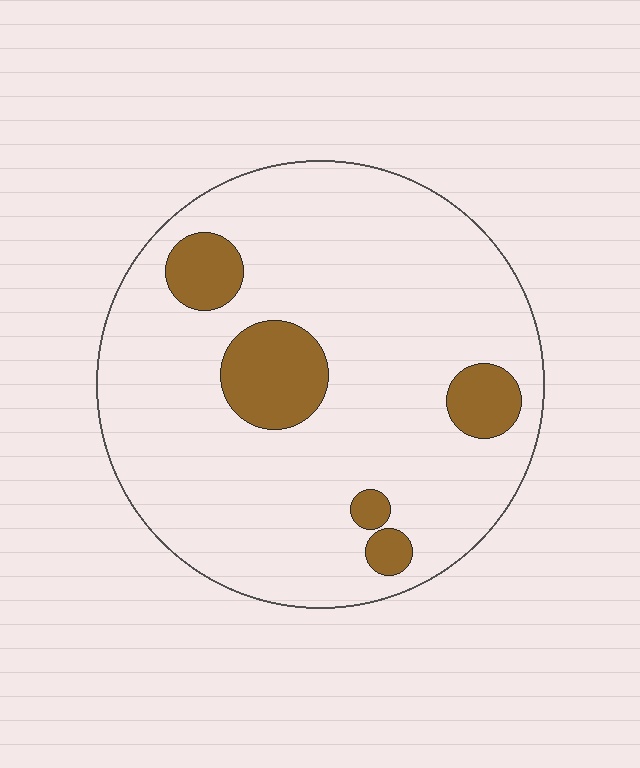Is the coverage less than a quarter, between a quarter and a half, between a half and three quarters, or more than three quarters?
Less than a quarter.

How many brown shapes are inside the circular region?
5.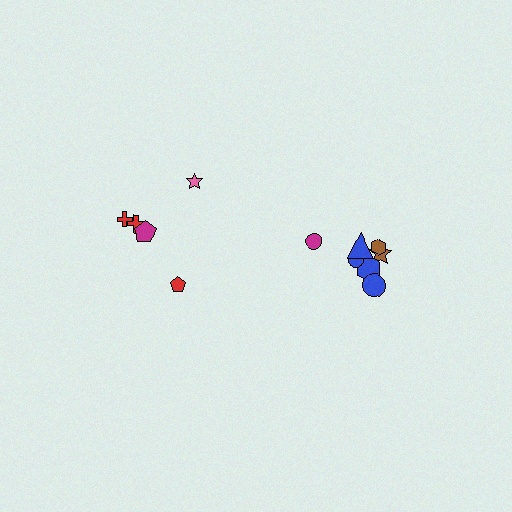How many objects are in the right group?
There are 7 objects.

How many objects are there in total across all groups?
There are 12 objects.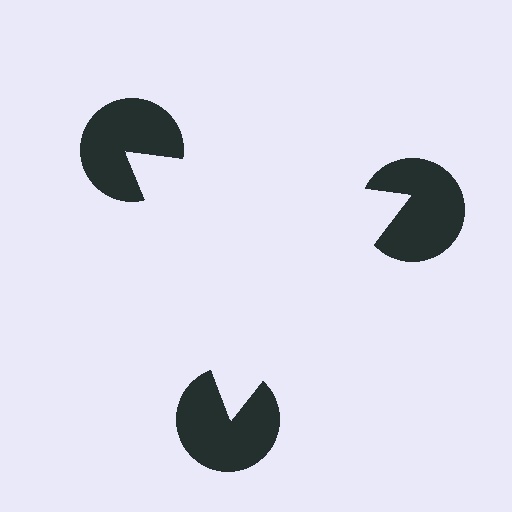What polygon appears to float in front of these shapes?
An illusory triangle — its edges are inferred from the aligned wedge cuts in the pac-man discs, not physically drawn.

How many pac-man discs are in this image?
There are 3 — one at each vertex of the illusory triangle.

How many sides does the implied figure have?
3 sides.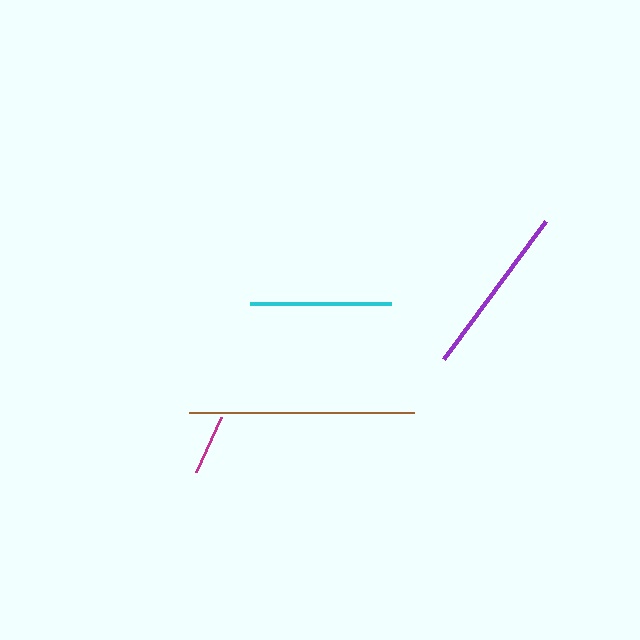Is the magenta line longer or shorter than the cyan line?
The cyan line is longer than the magenta line.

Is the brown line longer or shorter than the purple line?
The brown line is longer than the purple line.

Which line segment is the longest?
The brown line is the longest at approximately 225 pixels.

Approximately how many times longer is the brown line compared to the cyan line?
The brown line is approximately 1.6 times the length of the cyan line.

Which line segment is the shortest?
The magenta line is the shortest at approximately 60 pixels.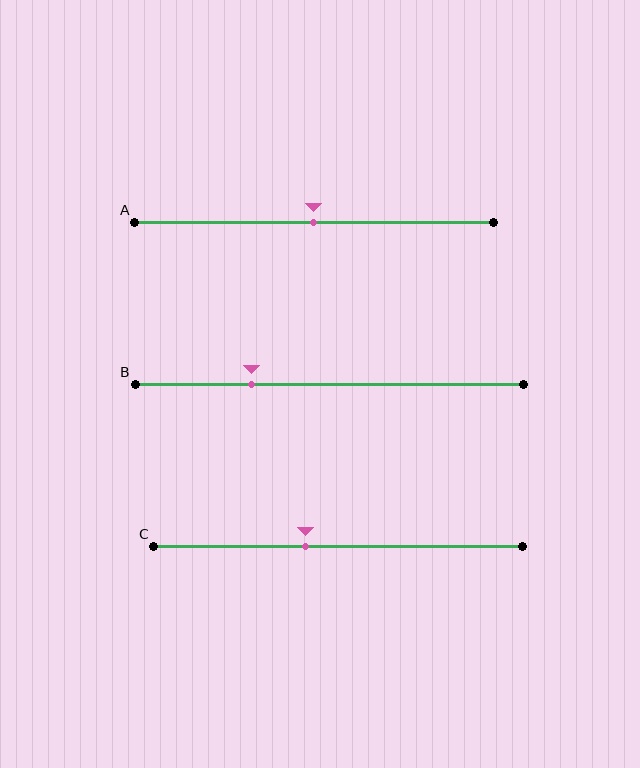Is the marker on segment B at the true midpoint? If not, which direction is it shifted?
No, the marker on segment B is shifted to the left by about 20% of the segment length.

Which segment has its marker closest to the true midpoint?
Segment A has its marker closest to the true midpoint.